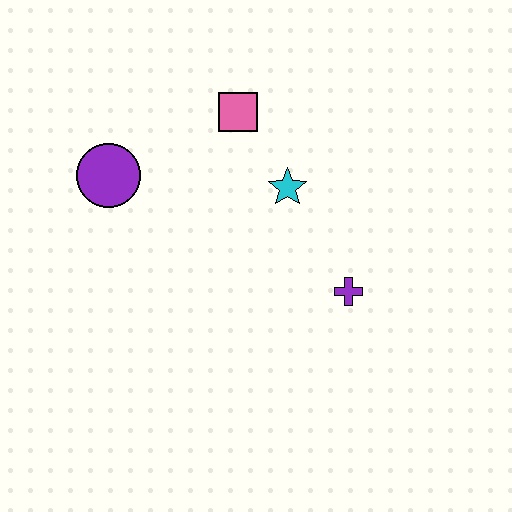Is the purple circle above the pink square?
No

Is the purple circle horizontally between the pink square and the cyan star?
No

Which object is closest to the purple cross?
The cyan star is closest to the purple cross.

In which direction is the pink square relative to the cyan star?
The pink square is above the cyan star.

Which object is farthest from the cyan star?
The purple circle is farthest from the cyan star.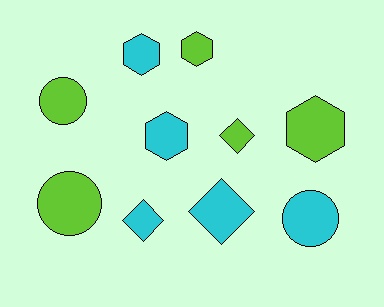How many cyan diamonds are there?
There are 2 cyan diamonds.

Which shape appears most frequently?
Hexagon, with 4 objects.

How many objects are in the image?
There are 10 objects.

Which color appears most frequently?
Lime, with 5 objects.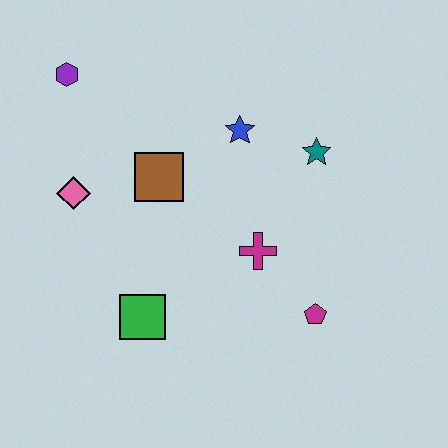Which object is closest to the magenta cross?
The magenta pentagon is closest to the magenta cross.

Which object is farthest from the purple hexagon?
The magenta pentagon is farthest from the purple hexagon.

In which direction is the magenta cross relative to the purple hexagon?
The magenta cross is to the right of the purple hexagon.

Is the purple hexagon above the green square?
Yes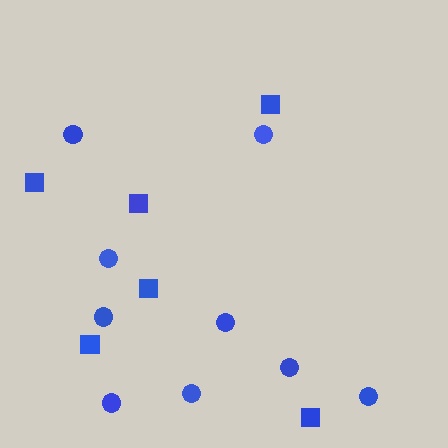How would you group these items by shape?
There are 2 groups: one group of circles (9) and one group of squares (6).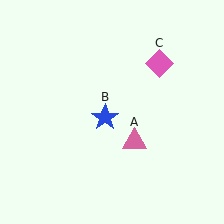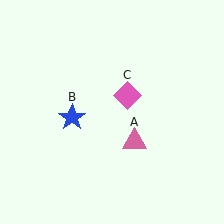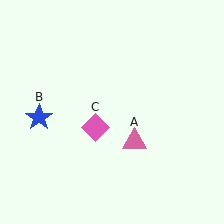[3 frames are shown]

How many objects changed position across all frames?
2 objects changed position: blue star (object B), pink diamond (object C).